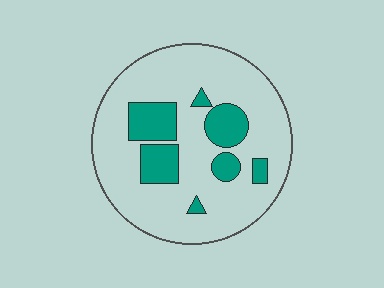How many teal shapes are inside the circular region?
7.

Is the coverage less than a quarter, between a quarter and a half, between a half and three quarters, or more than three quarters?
Less than a quarter.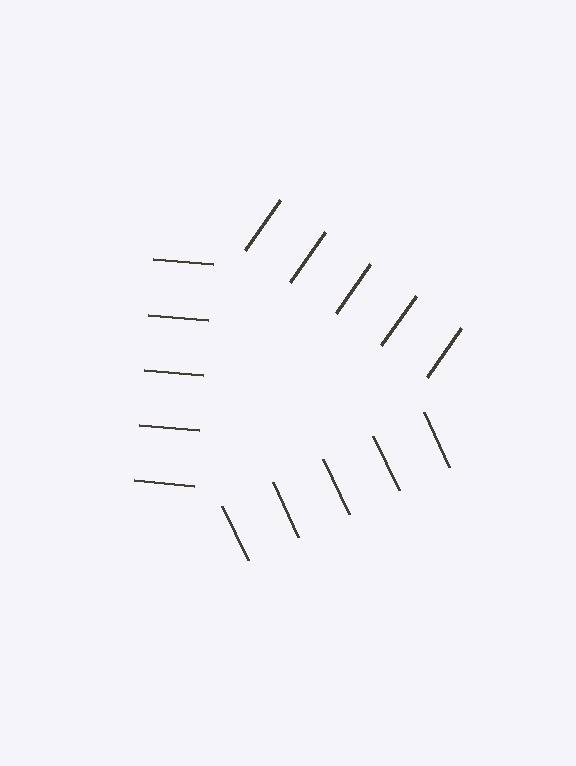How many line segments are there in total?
15 — 5 along each of the 3 edges.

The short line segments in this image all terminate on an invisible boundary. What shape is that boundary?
An illusory triangle — the line segments terminate on its edges but no continuous stroke is drawn.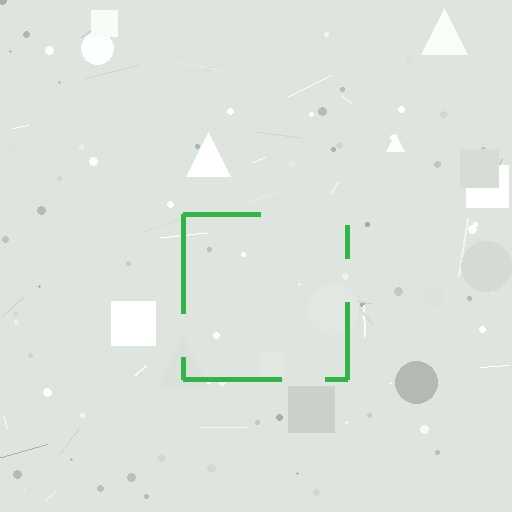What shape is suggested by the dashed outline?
The dashed outline suggests a square.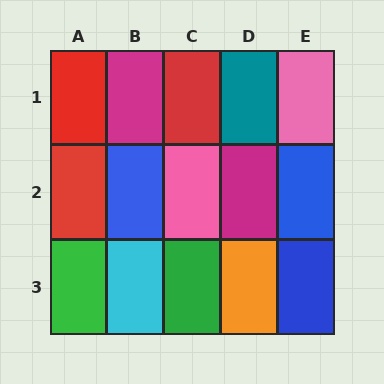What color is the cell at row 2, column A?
Red.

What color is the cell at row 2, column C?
Pink.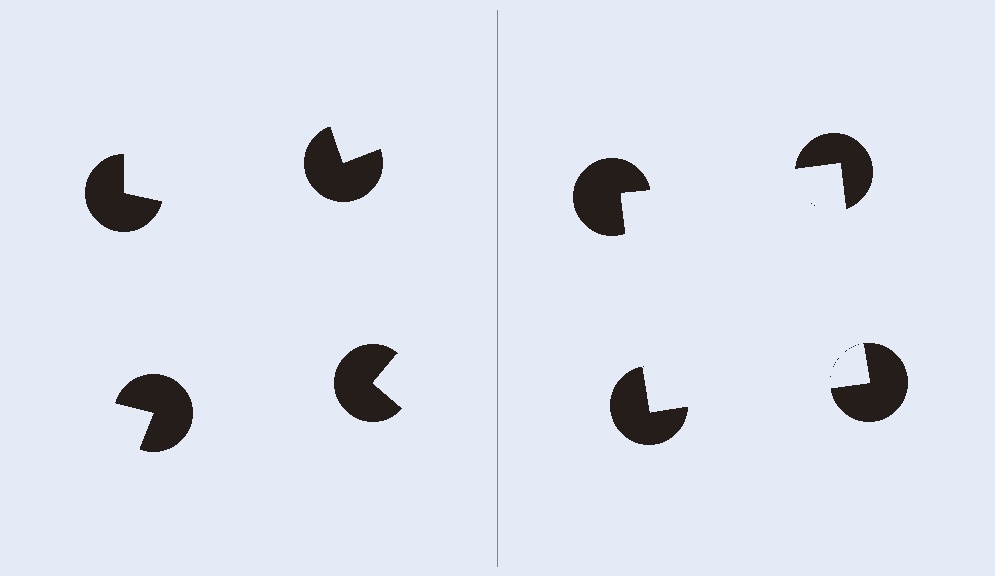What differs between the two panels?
The pac-man discs are positioned identically on both sides; only the wedge orientations differ. On the right they align to a square; on the left they are misaligned.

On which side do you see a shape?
An illusory square appears on the right side. On the left side the wedge cuts are rotated, so no coherent shape forms.